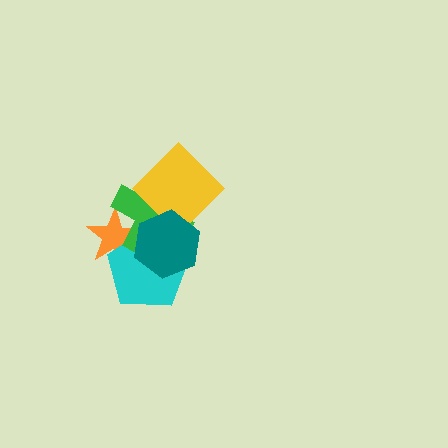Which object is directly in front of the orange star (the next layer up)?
The cyan pentagon is directly in front of the orange star.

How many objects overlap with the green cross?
4 objects overlap with the green cross.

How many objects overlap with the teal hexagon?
4 objects overlap with the teal hexagon.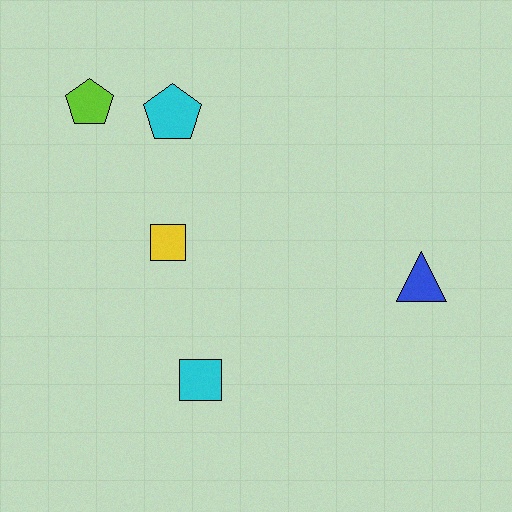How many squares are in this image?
There are 2 squares.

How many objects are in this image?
There are 5 objects.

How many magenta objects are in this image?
There are no magenta objects.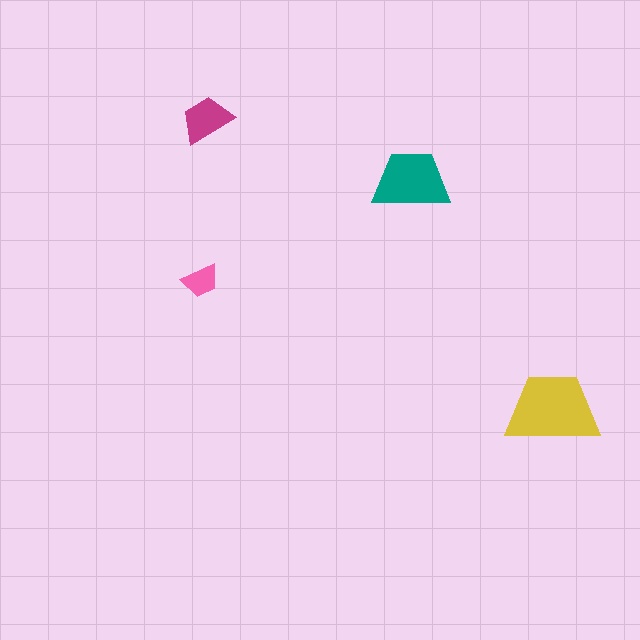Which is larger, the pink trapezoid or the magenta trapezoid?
The magenta one.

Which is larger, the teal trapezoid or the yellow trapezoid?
The yellow one.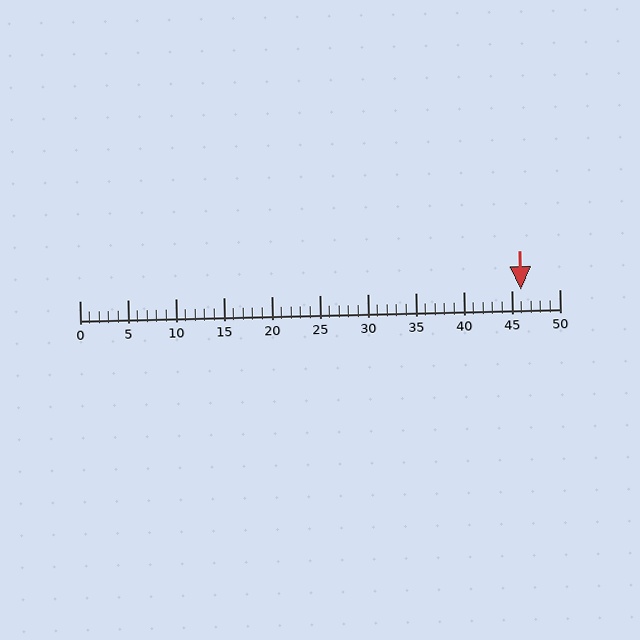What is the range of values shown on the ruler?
The ruler shows values from 0 to 50.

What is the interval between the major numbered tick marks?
The major tick marks are spaced 5 units apart.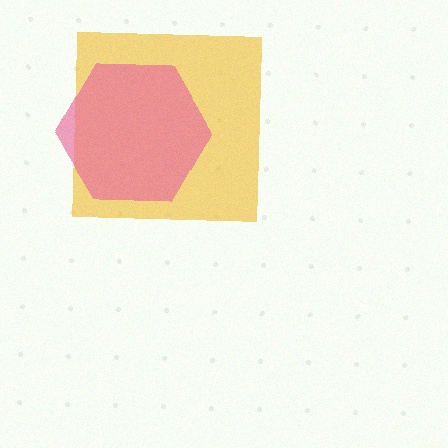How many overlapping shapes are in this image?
There are 2 overlapping shapes in the image.